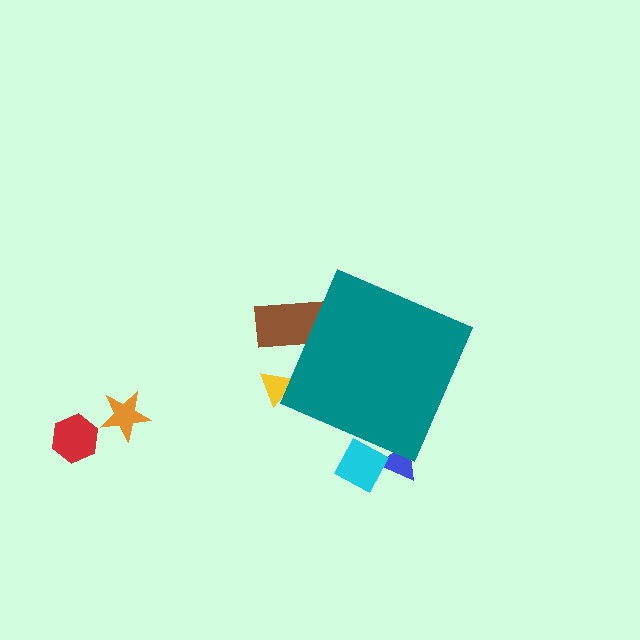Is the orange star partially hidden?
No, the orange star is fully visible.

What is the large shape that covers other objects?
A teal diamond.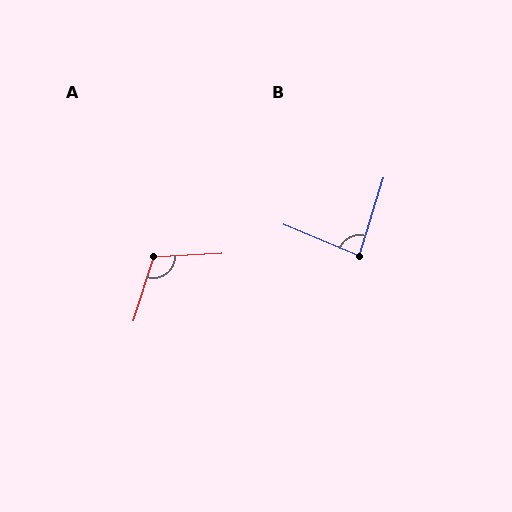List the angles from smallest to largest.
B (85°), A (111°).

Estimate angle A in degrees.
Approximately 111 degrees.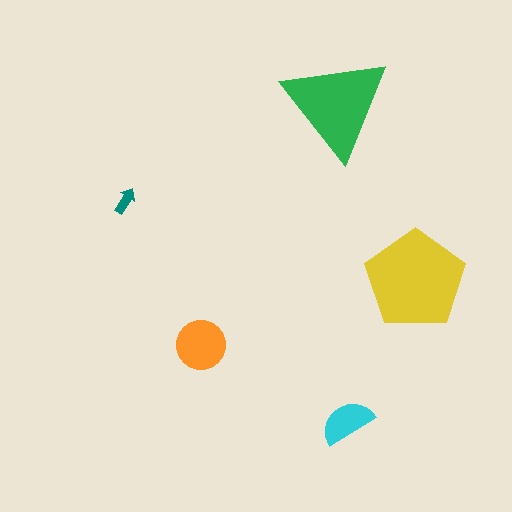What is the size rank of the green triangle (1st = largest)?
2nd.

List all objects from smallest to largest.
The teal arrow, the cyan semicircle, the orange circle, the green triangle, the yellow pentagon.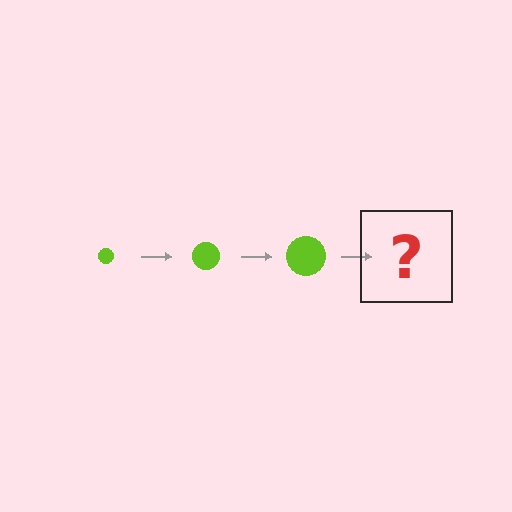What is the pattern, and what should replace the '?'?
The pattern is that the circle gets progressively larger each step. The '?' should be a lime circle, larger than the previous one.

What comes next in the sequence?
The next element should be a lime circle, larger than the previous one.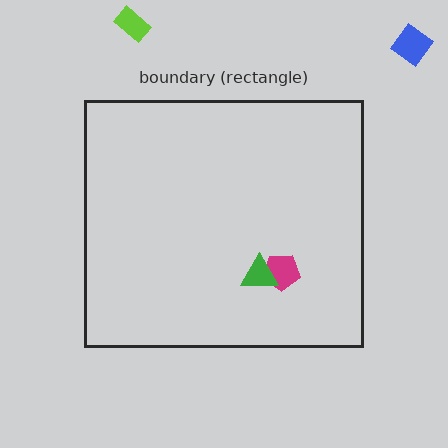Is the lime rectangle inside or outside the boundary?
Outside.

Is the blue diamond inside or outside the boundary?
Outside.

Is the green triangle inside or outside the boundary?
Inside.